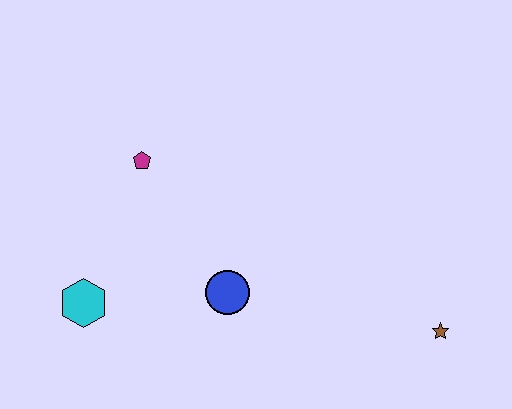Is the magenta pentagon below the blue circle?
No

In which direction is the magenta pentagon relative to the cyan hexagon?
The magenta pentagon is above the cyan hexagon.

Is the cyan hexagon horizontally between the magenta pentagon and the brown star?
No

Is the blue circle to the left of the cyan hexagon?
No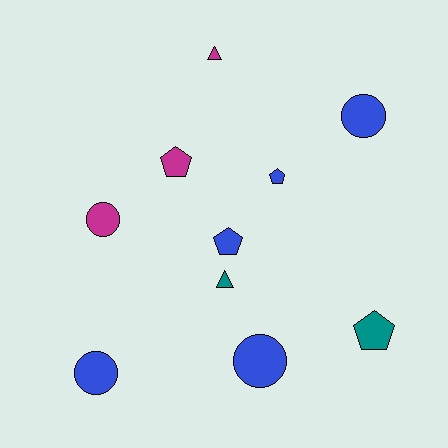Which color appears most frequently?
Blue, with 5 objects.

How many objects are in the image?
There are 10 objects.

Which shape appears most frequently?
Pentagon, with 4 objects.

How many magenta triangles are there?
There is 1 magenta triangle.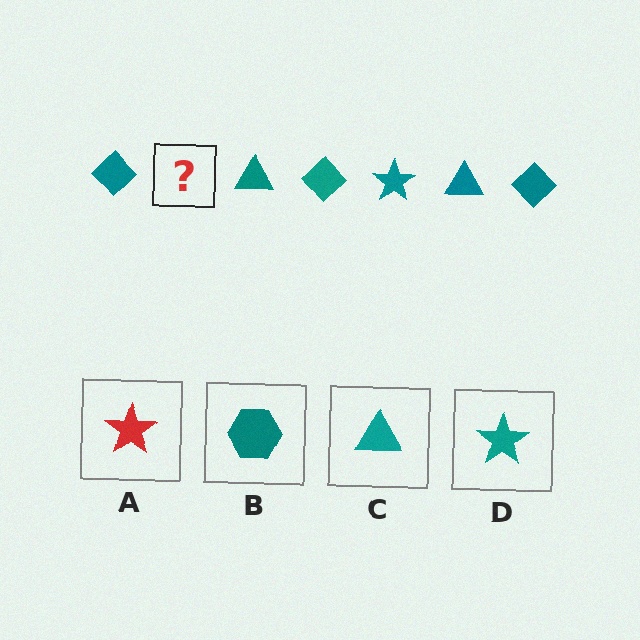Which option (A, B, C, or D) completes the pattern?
D.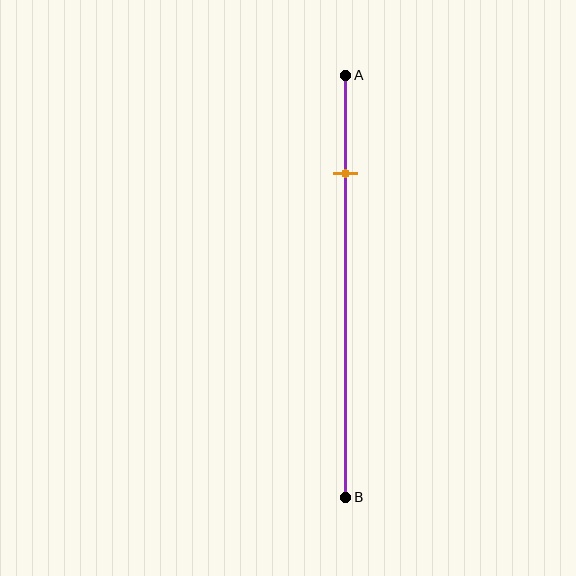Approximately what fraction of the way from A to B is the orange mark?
The orange mark is approximately 25% of the way from A to B.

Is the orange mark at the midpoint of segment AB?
No, the mark is at about 25% from A, not at the 50% midpoint.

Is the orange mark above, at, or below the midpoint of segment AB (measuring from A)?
The orange mark is above the midpoint of segment AB.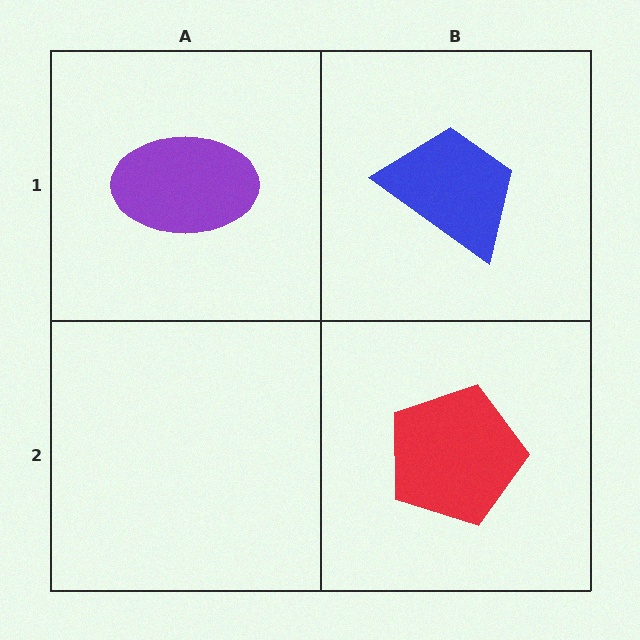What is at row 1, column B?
A blue trapezoid.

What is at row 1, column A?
A purple ellipse.